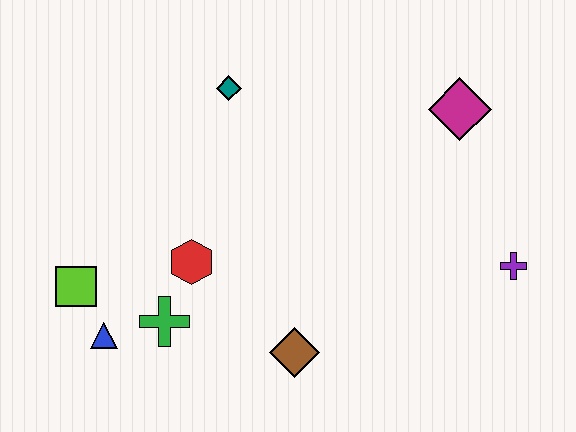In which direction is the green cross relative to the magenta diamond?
The green cross is to the left of the magenta diamond.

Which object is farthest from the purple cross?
The lime square is farthest from the purple cross.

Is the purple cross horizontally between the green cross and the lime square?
No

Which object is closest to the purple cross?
The magenta diamond is closest to the purple cross.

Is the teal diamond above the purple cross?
Yes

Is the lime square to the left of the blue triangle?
Yes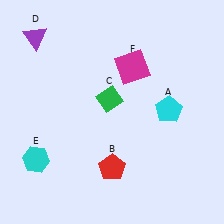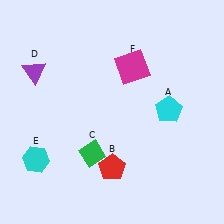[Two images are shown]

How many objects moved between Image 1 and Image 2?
2 objects moved between the two images.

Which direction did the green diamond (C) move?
The green diamond (C) moved down.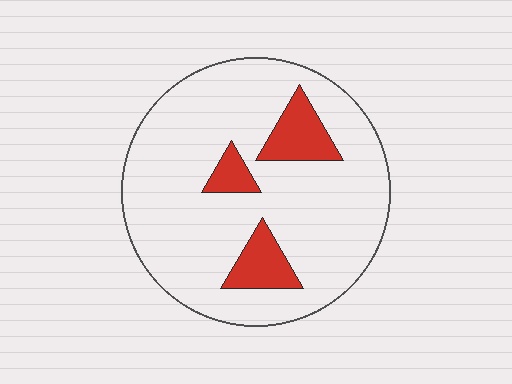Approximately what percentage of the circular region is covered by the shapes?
Approximately 15%.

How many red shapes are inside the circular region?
3.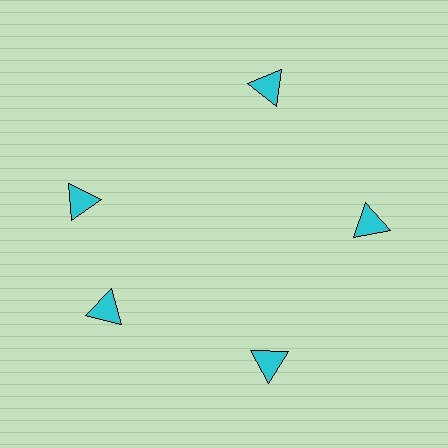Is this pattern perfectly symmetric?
No. The 5 cyan triangles are arranged in a ring, but one element near the 10 o'clock position is rotated out of alignment along the ring, breaking the 5-fold rotational symmetry.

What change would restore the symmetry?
The symmetry would be restored by rotating it back into even spacing with its neighbors so that all 5 triangles sit at equal angles and equal distance from the center.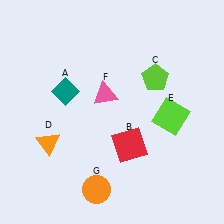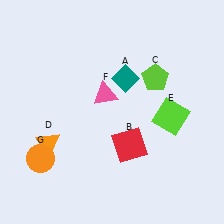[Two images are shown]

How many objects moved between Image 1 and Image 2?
2 objects moved between the two images.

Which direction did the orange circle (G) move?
The orange circle (G) moved left.